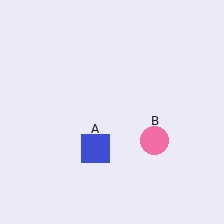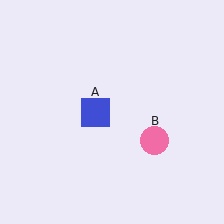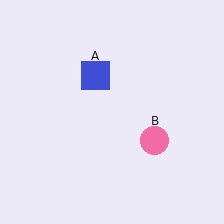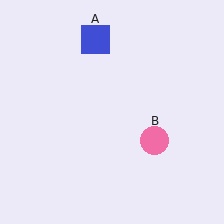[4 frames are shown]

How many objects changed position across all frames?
1 object changed position: blue square (object A).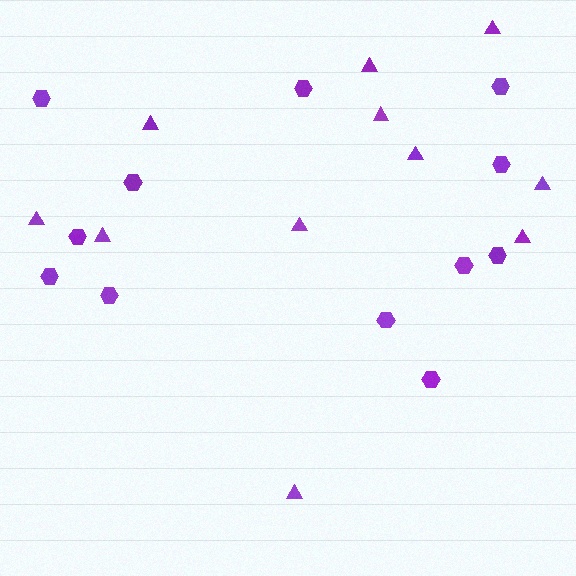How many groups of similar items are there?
There are 2 groups: one group of triangles (11) and one group of hexagons (12).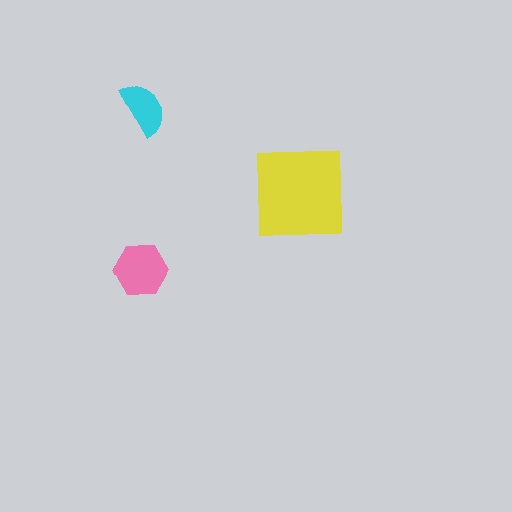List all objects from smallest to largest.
The cyan semicircle, the pink hexagon, the yellow square.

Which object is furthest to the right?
The yellow square is rightmost.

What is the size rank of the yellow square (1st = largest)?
1st.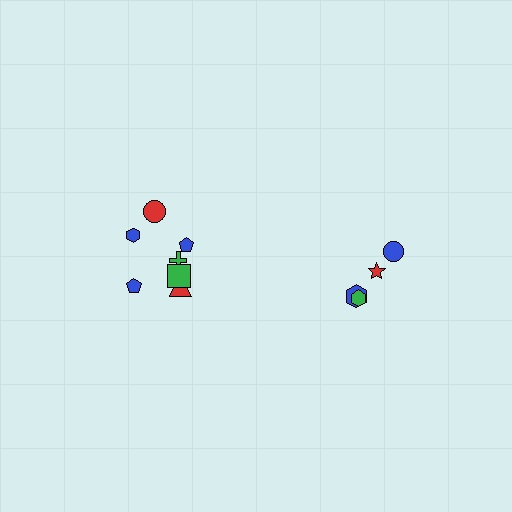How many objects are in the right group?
There are 4 objects.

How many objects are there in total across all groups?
There are 11 objects.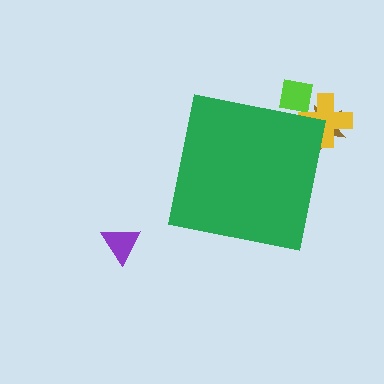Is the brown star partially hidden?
Yes, the brown star is partially hidden behind the green square.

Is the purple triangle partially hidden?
No, the purple triangle is fully visible.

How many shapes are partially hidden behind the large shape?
3 shapes are partially hidden.